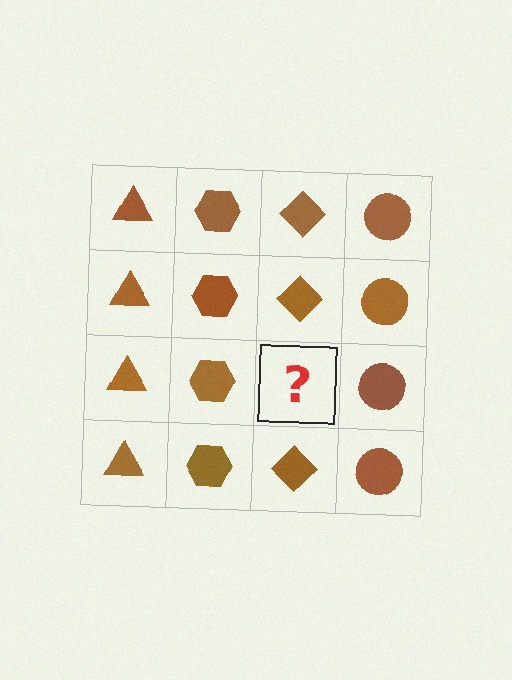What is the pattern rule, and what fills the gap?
The rule is that each column has a consistent shape. The gap should be filled with a brown diamond.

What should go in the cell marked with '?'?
The missing cell should contain a brown diamond.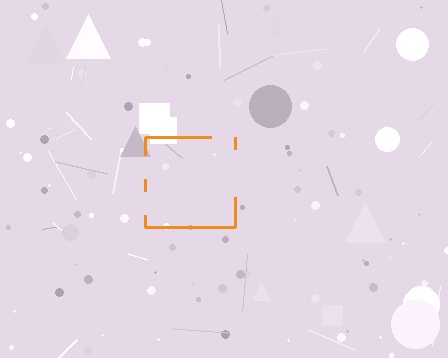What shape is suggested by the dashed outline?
The dashed outline suggests a square.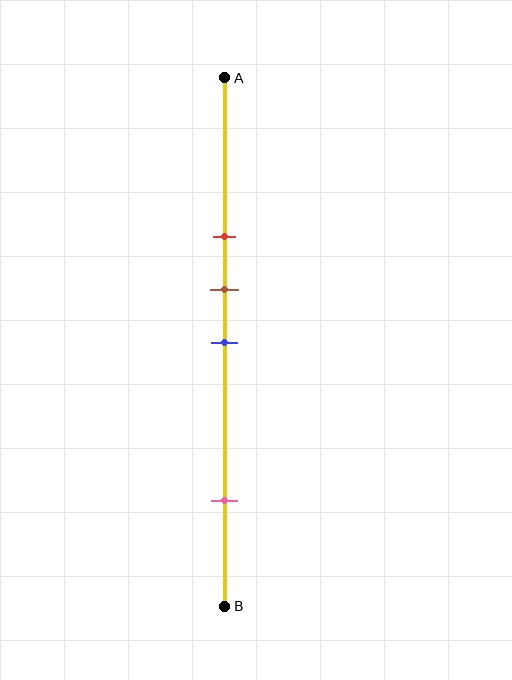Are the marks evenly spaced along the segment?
No, the marks are not evenly spaced.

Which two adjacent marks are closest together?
The brown and blue marks are the closest adjacent pair.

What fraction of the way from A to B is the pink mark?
The pink mark is approximately 80% (0.8) of the way from A to B.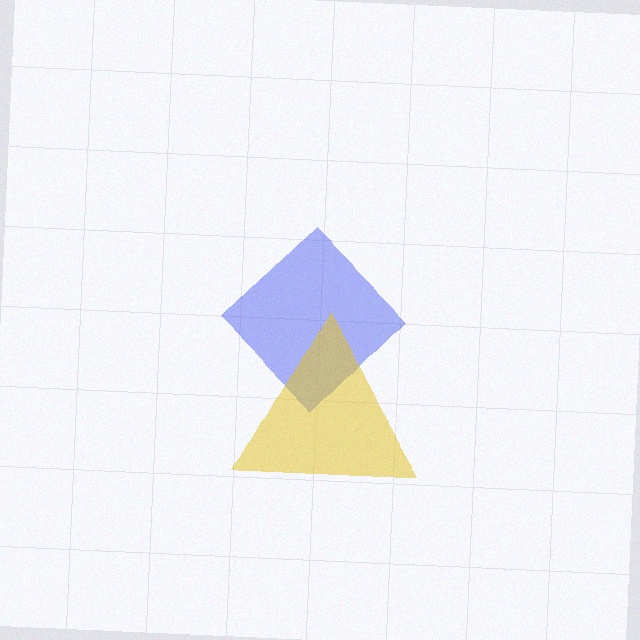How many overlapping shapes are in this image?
There are 2 overlapping shapes in the image.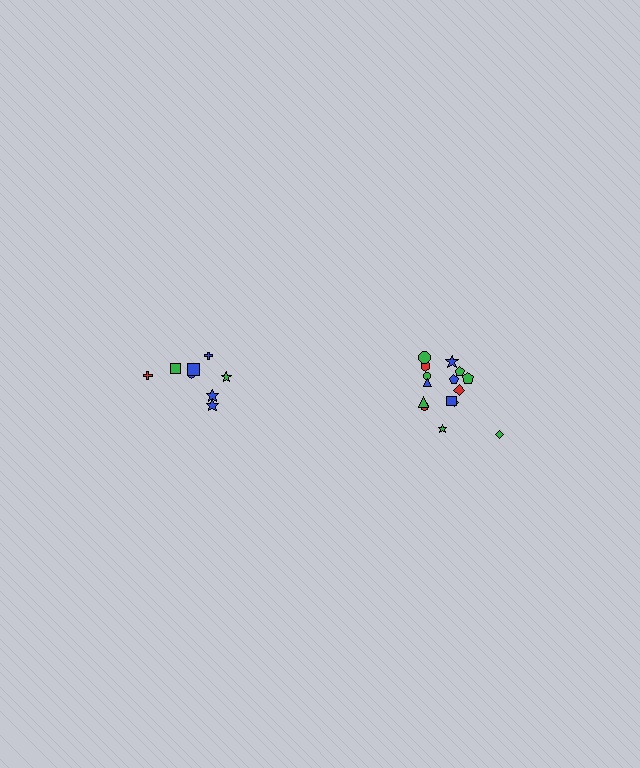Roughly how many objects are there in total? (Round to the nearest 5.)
Roughly 25 objects in total.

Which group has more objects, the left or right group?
The right group.